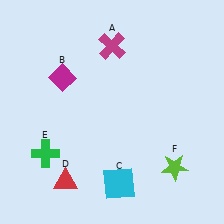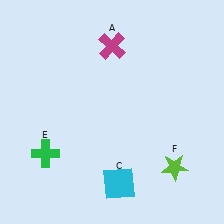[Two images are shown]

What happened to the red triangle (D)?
The red triangle (D) was removed in Image 2. It was in the bottom-left area of Image 1.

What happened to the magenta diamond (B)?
The magenta diamond (B) was removed in Image 2. It was in the top-left area of Image 1.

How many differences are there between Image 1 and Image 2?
There are 2 differences between the two images.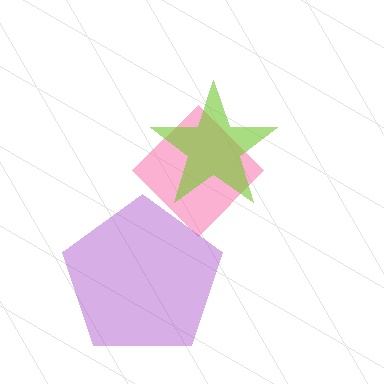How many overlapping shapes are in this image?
There are 3 overlapping shapes in the image.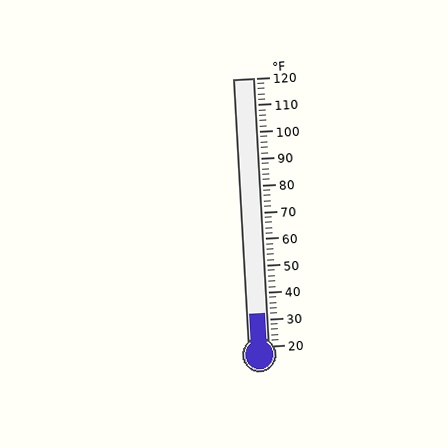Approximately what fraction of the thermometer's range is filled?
The thermometer is filled to approximately 10% of its range.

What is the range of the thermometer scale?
The thermometer scale ranges from 20°F to 120°F.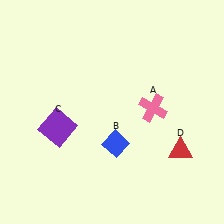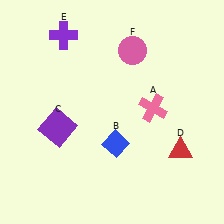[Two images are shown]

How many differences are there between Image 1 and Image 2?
There are 2 differences between the two images.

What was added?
A purple cross (E), a pink circle (F) were added in Image 2.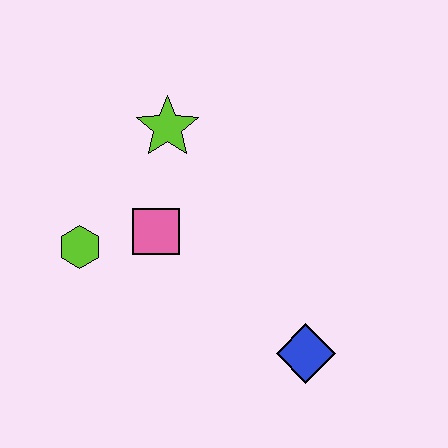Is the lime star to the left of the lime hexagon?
No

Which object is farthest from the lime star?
The blue diamond is farthest from the lime star.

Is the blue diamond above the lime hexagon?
No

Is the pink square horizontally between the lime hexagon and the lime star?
Yes